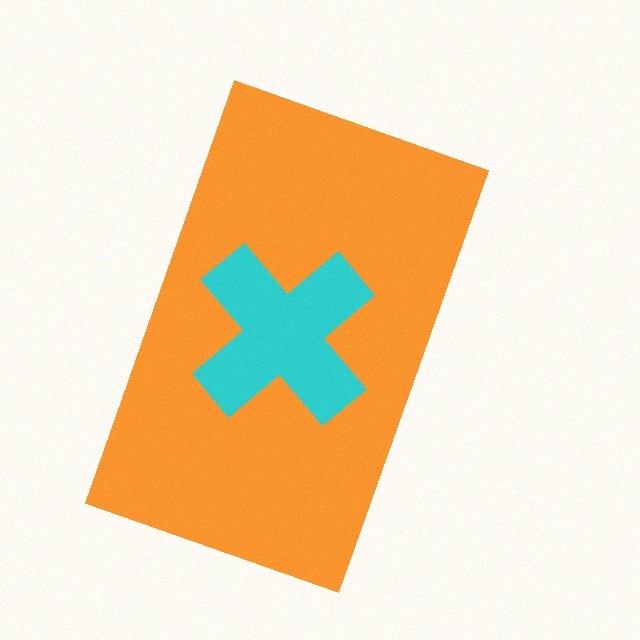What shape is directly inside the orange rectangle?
The cyan cross.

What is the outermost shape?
The orange rectangle.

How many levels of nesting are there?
2.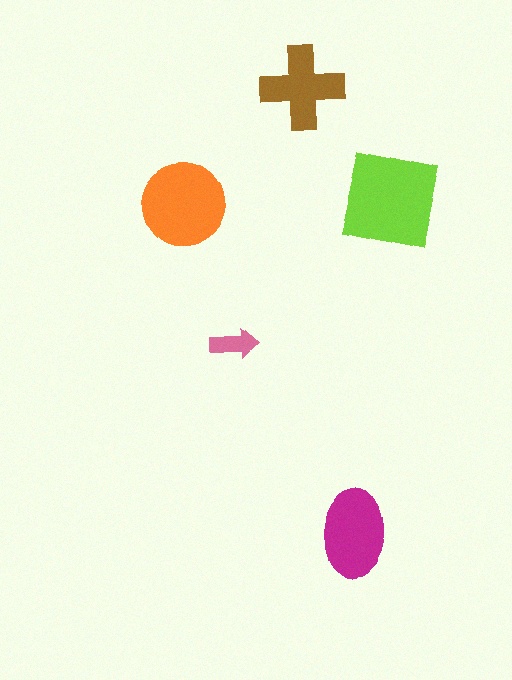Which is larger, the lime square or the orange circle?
The lime square.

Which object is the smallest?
The pink arrow.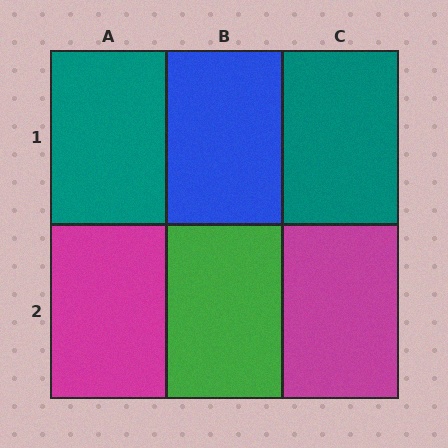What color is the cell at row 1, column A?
Teal.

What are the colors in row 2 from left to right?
Magenta, green, magenta.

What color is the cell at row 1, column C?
Teal.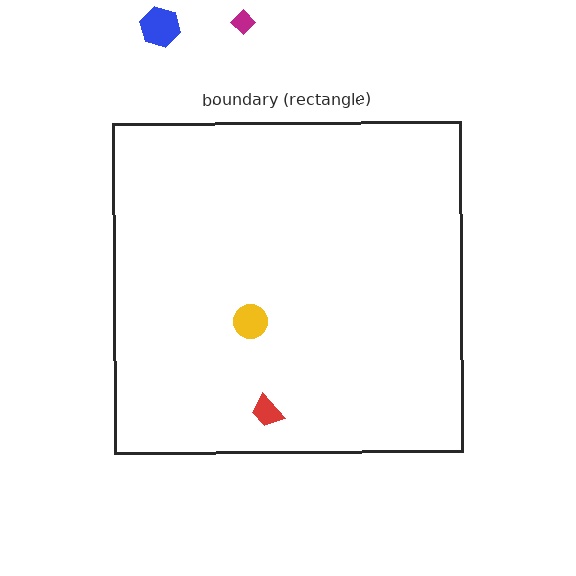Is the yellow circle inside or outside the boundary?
Inside.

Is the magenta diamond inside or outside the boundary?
Outside.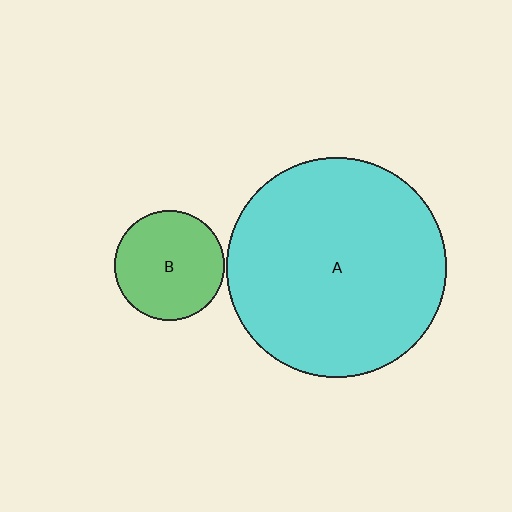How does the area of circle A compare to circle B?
Approximately 4.0 times.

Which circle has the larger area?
Circle A (cyan).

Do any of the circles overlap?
No, none of the circles overlap.